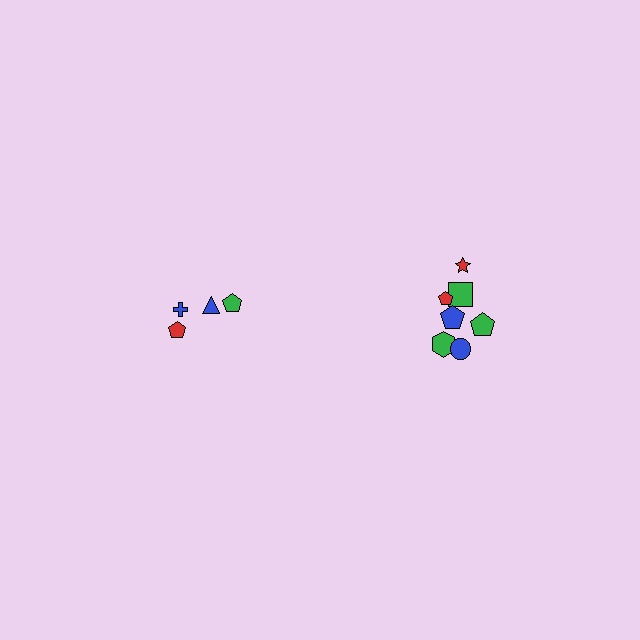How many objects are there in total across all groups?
There are 11 objects.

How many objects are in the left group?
There are 4 objects.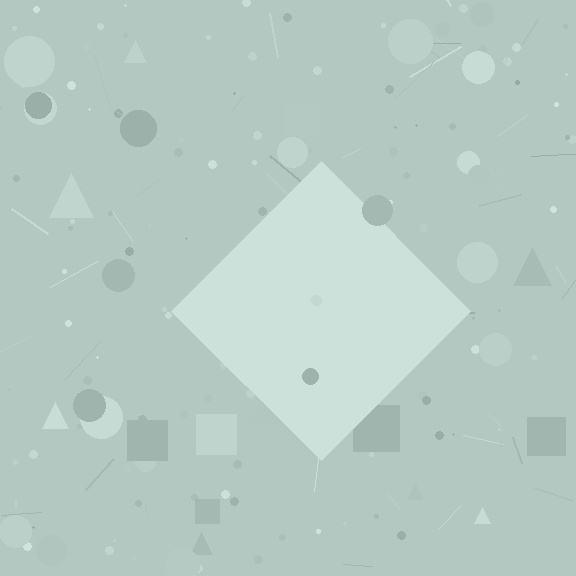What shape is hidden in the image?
A diamond is hidden in the image.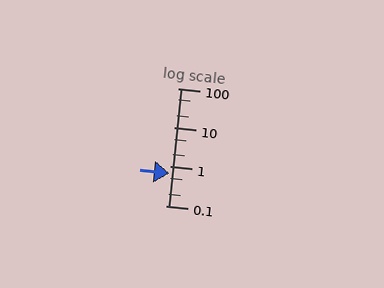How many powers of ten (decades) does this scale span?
The scale spans 3 decades, from 0.1 to 100.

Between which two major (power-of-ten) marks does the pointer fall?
The pointer is between 0.1 and 1.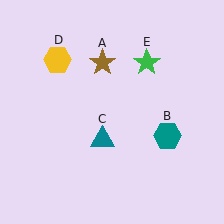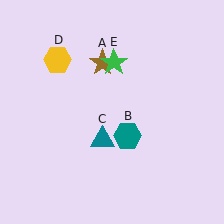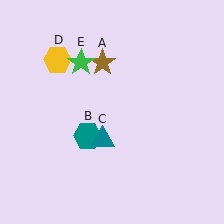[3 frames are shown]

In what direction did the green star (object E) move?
The green star (object E) moved left.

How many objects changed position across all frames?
2 objects changed position: teal hexagon (object B), green star (object E).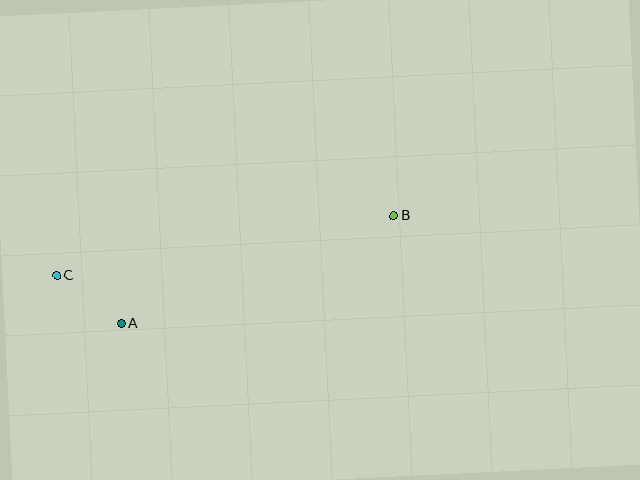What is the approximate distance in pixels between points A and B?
The distance between A and B is approximately 294 pixels.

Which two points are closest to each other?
Points A and C are closest to each other.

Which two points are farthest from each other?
Points B and C are farthest from each other.